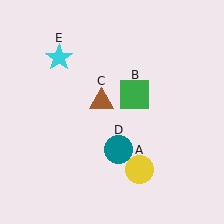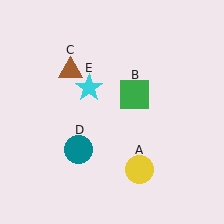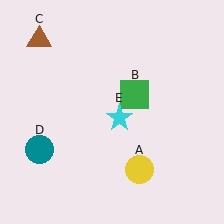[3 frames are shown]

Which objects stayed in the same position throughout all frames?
Yellow circle (object A) and green square (object B) remained stationary.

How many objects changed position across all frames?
3 objects changed position: brown triangle (object C), teal circle (object D), cyan star (object E).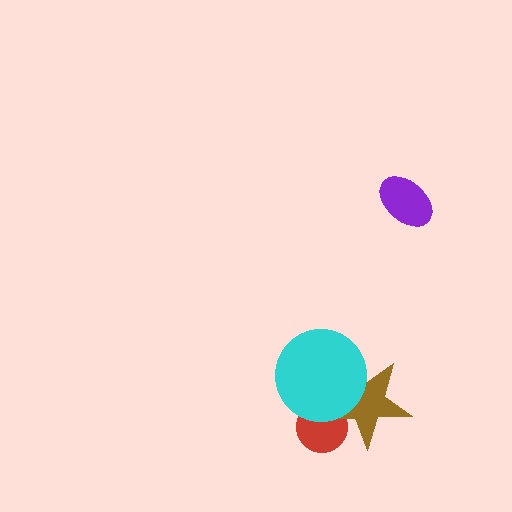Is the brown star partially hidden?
Yes, it is partially covered by another shape.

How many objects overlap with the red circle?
2 objects overlap with the red circle.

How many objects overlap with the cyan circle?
2 objects overlap with the cyan circle.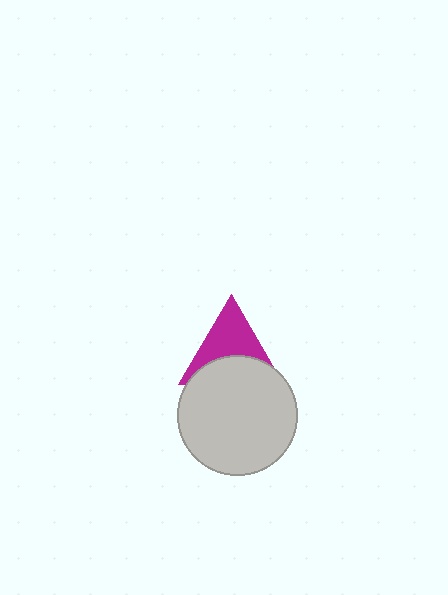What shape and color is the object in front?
The object in front is a light gray circle.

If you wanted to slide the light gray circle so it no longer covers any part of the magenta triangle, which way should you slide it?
Slide it down — that is the most direct way to separate the two shapes.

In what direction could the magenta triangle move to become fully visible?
The magenta triangle could move up. That would shift it out from behind the light gray circle entirely.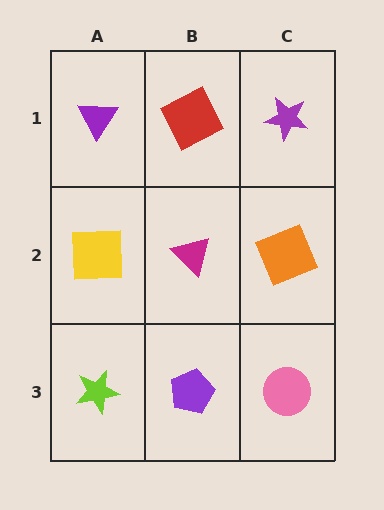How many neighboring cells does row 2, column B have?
4.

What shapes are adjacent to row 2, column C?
A purple star (row 1, column C), a pink circle (row 3, column C), a magenta triangle (row 2, column B).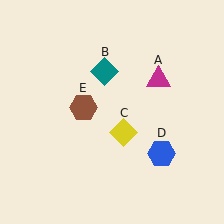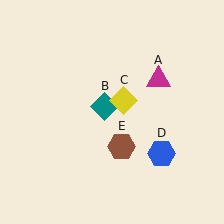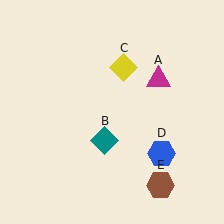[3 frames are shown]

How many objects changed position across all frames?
3 objects changed position: teal diamond (object B), yellow diamond (object C), brown hexagon (object E).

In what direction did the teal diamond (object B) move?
The teal diamond (object B) moved down.